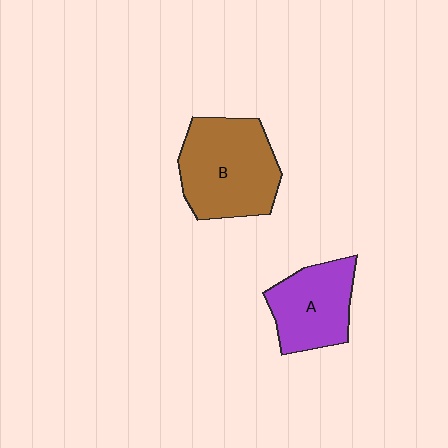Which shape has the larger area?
Shape B (brown).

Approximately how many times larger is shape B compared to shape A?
Approximately 1.4 times.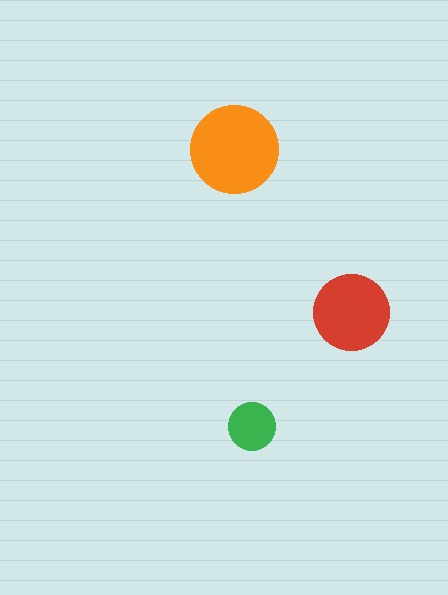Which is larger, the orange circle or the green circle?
The orange one.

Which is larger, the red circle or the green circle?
The red one.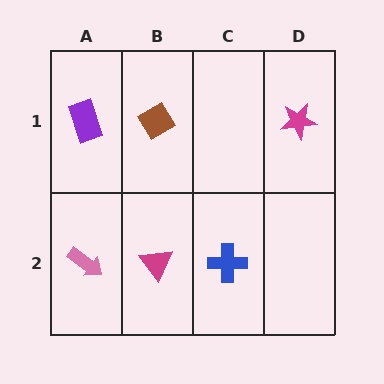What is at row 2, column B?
A magenta triangle.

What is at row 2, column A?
A pink arrow.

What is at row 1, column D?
A magenta star.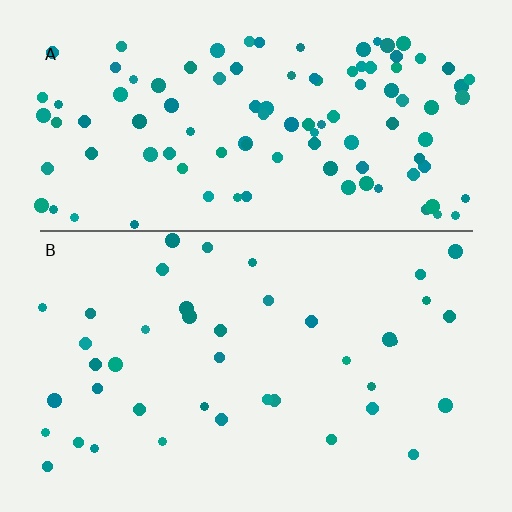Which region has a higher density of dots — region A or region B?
A (the top).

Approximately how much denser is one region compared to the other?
Approximately 2.7× — region A over region B.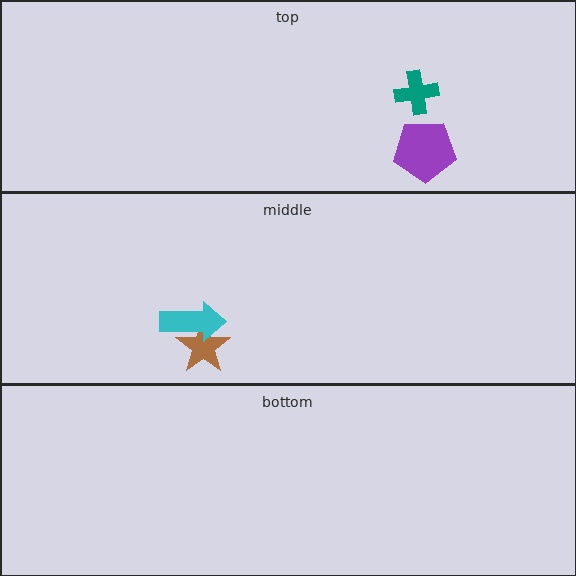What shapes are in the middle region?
The brown star, the cyan arrow.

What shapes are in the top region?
The purple pentagon, the teal cross.